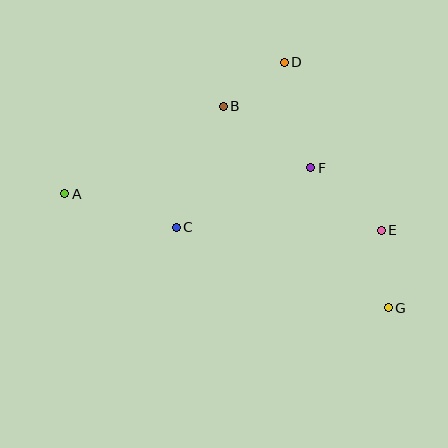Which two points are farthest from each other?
Points A and G are farthest from each other.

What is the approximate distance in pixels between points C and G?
The distance between C and G is approximately 227 pixels.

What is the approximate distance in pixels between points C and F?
The distance between C and F is approximately 147 pixels.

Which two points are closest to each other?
Points B and D are closest to each other.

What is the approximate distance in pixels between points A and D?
The distance between A and D is approximately 256 pixels.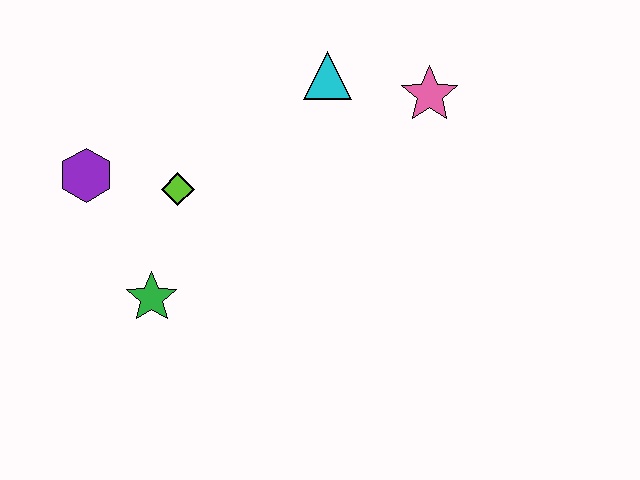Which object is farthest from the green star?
The pink star is farthest from the green star.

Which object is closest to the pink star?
The cyan triangle is closest to the pink star.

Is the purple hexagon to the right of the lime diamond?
No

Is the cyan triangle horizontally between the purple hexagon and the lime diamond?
No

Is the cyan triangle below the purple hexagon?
No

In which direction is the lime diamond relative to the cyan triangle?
The lime diamond is to the left of the cyan triangle.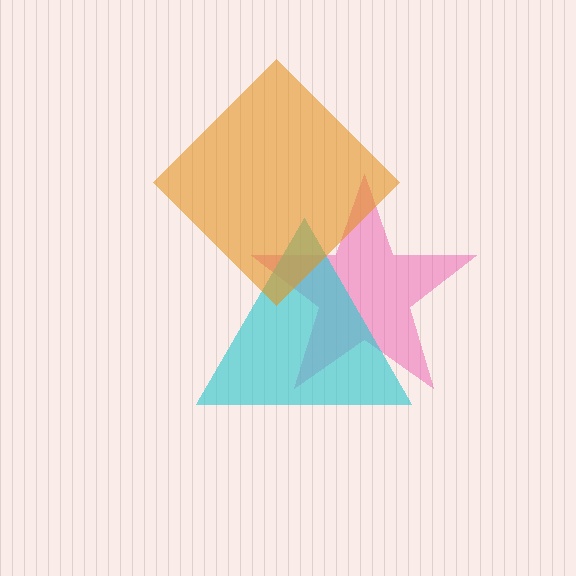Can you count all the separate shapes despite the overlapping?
Yes, there are 3 separate shapes.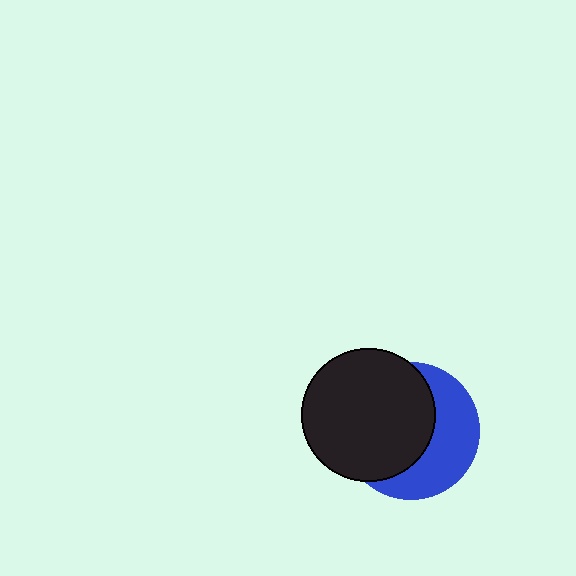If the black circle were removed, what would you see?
You would see the complete blue circle.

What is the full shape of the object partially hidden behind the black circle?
The partially hidden object is a blue circle.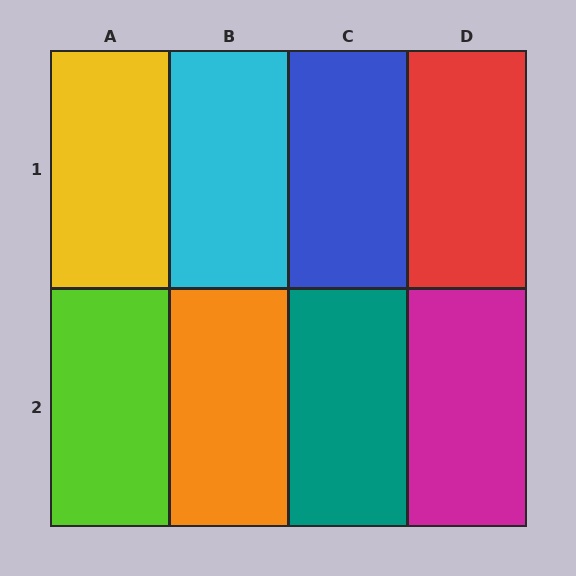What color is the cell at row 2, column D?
Magenta.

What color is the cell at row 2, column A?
Lime.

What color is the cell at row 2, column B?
Orange.